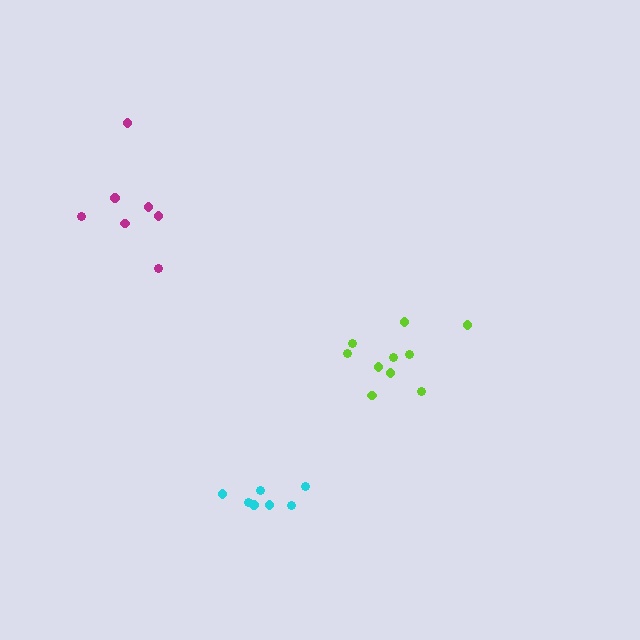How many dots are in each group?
Group 1: 10 dots, Group 2: 7 dots, Group 3: 7 dots (24 total).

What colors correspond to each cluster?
The clusters are colored: lime, magenta, cyan.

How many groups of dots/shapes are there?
There are 3 groups.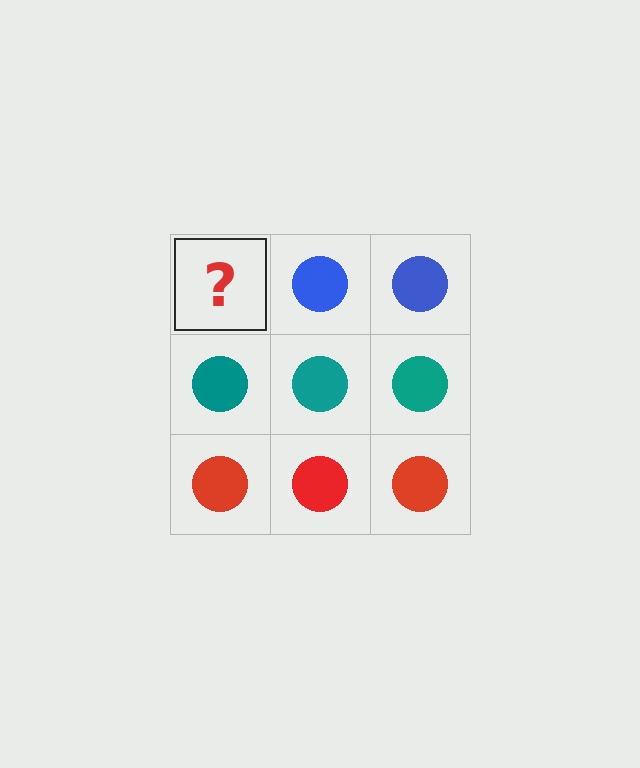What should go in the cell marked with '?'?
The missing cell should contain a blue circle.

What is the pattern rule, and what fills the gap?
The rule is that each row has a consistent color. The gap should be filled with a blue circle.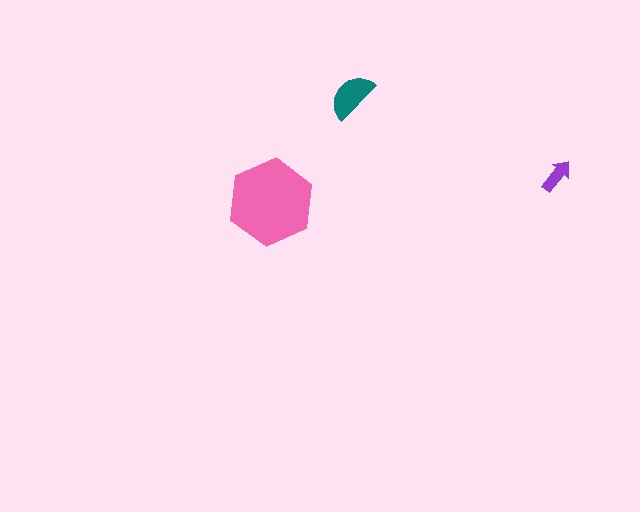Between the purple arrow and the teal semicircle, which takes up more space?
The teal semicircle.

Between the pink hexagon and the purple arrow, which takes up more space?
The pink hexagon.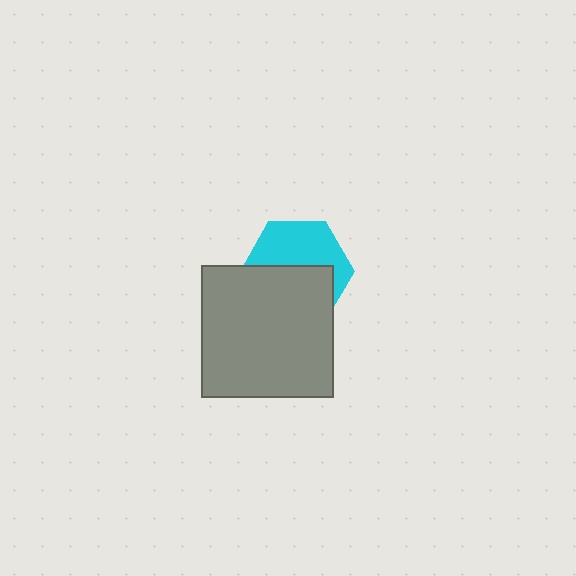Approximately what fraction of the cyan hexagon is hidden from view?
Roughly 52% of the cyan hexagon is hidden behind the gray square.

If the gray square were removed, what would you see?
You would see the complete cyan hexagon.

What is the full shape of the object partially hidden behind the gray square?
The partially hidden object is a cyan hexagon.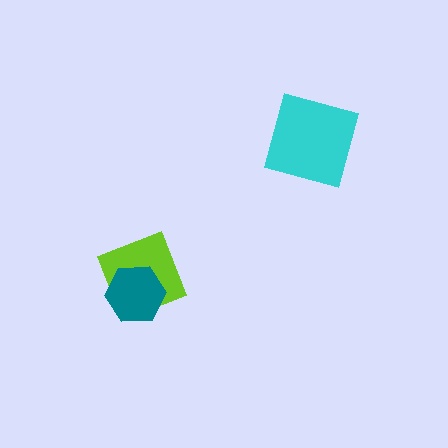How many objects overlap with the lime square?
1 object overlaps with the lime square.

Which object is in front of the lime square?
The teal hexagon is in front of the lime square.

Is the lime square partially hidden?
Yes, it is partially covered by another shape.